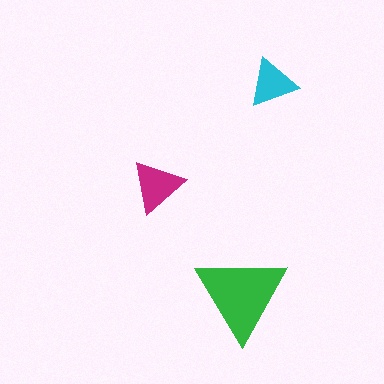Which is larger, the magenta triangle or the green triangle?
The green one.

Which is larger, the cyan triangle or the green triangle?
The green one.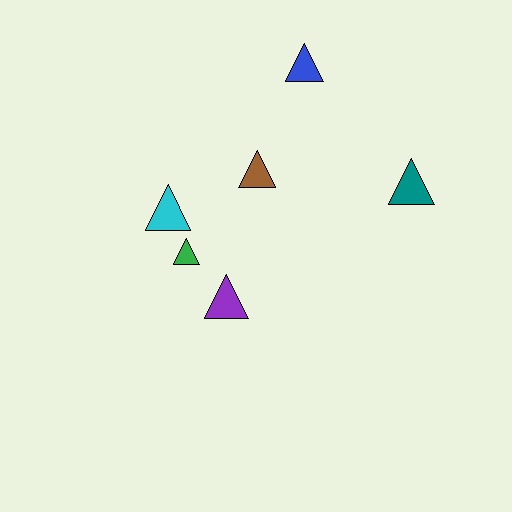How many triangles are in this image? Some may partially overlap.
There are 6 triangles.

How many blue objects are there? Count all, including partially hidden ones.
There is 1 blue object.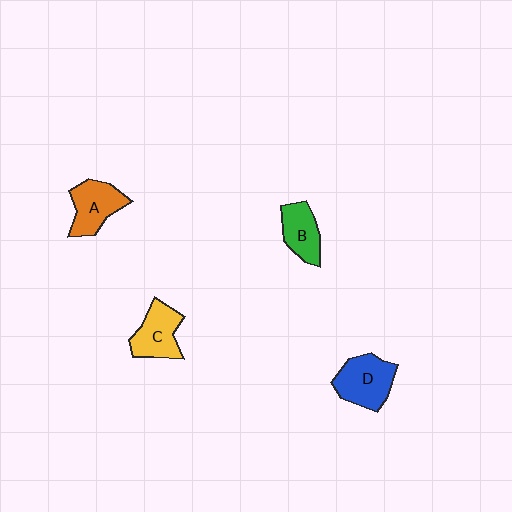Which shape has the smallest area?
Shape B (green).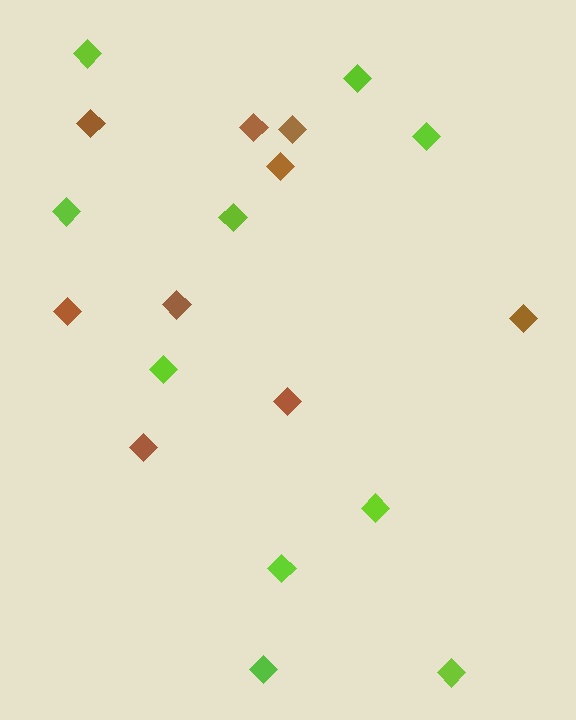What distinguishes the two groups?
There are 2 groups: one group of lime diamonds (10) and one group of brown diamonds (9).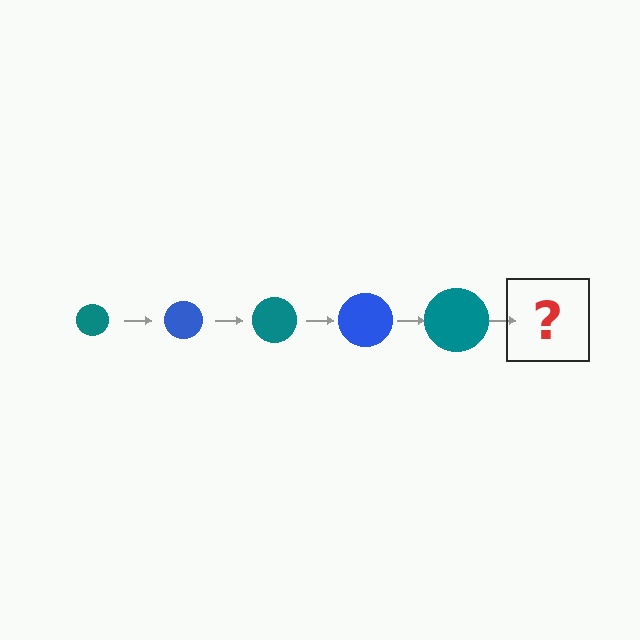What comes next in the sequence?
The next element should be a blue circle, larger than the previous one.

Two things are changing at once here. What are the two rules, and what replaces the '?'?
The two rules are that the circle grows larger each step and the color cycles through teal and blue. The '?' should be a blue circle, larger than the previous one.